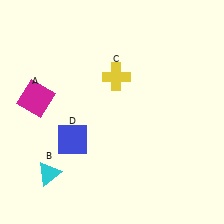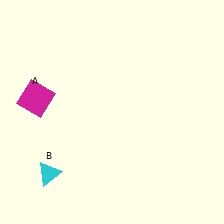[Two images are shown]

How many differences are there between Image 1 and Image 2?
There are 2 differences between the two images.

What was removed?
The yellow cross (C), the blue square (D) were removed in Image 2.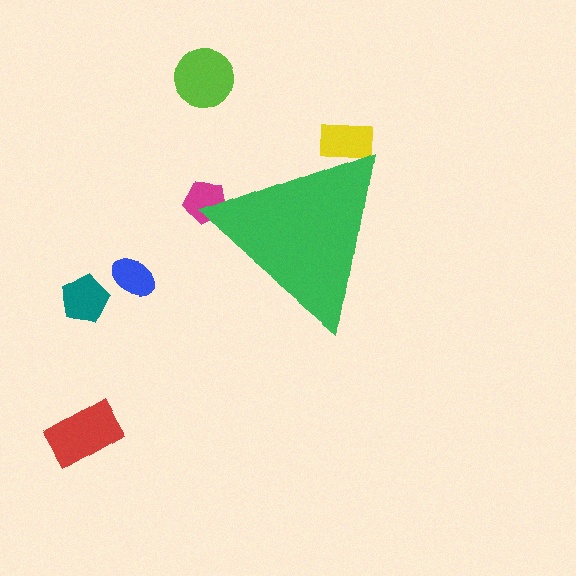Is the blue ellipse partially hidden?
No, the blue ellipse is fully visible.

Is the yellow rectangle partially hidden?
Yes, the yellow rectangle is partially hidden behind the green triangle.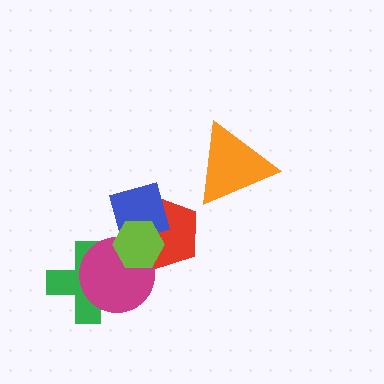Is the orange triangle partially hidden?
No, no other shape covers it.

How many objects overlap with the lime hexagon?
3 objects overlap with the lime hexagon.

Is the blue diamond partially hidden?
Yes, it is partially covered by another shape.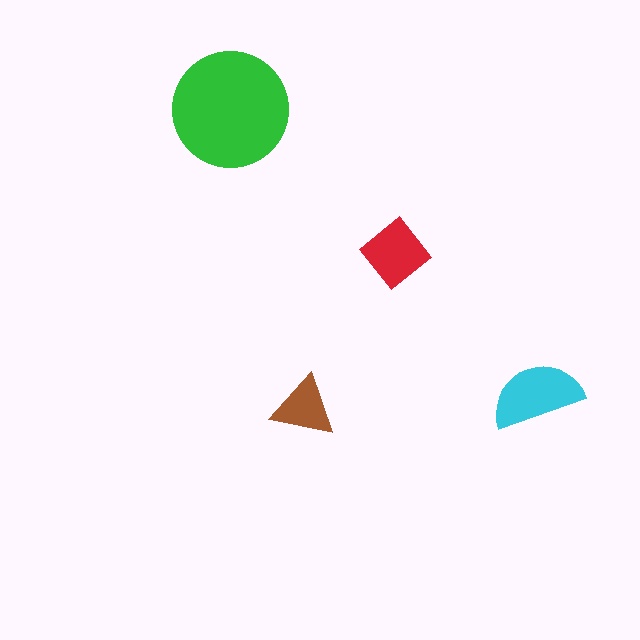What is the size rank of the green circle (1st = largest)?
1st.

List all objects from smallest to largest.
The brown triangle, the red diamond, the cyan semicircle, the green circle.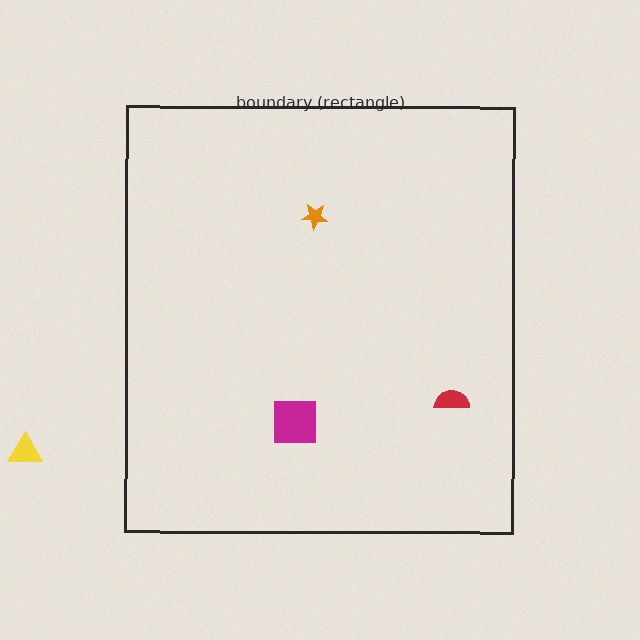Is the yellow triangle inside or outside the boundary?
Outside.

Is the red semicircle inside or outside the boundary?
Inside.